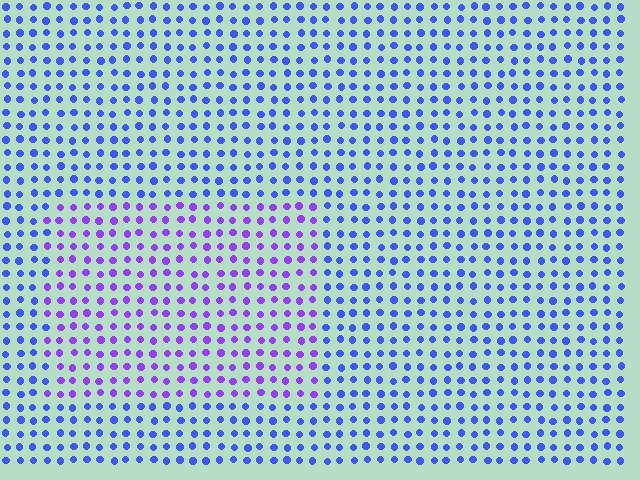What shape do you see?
I see a rectangle.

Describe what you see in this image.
The image is filled with small blue elements in a uniform arrangement. A rectangle-shaped region is visible where the elements are tinted to a slightly different hue, forming a subtle color boundary.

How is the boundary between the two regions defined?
The boundary is defined purely by a slight shift in hue (about 40 degrees). Spacing, size, and orientation are identical on both sides.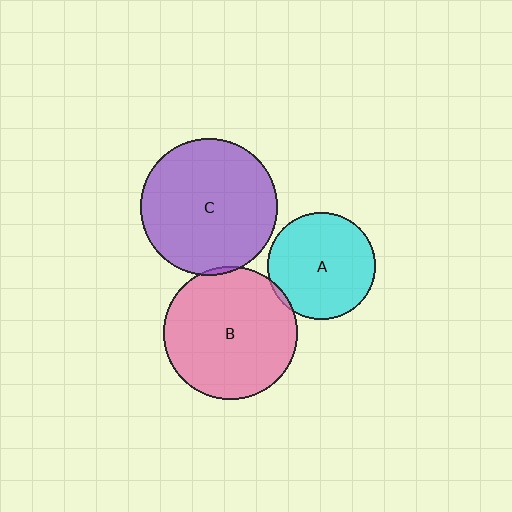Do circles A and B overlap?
Yes.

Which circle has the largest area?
Circle C (purple).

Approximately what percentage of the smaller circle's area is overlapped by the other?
Approximately 5%.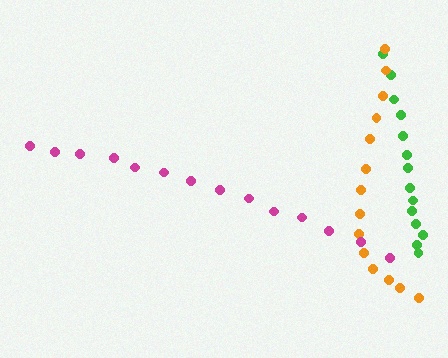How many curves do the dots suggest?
There are 3 distinct paths.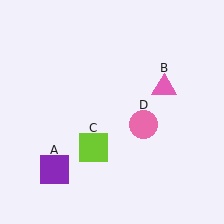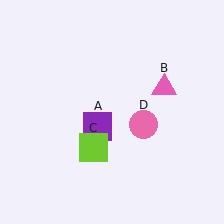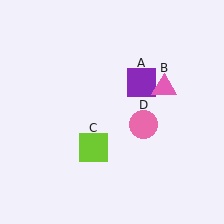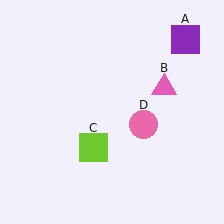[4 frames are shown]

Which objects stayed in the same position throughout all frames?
Pink triangle (object B) and lime square (object C) and pink circle (object D) remained stationary.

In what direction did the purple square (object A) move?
The purple square (object A) moved up and to the right.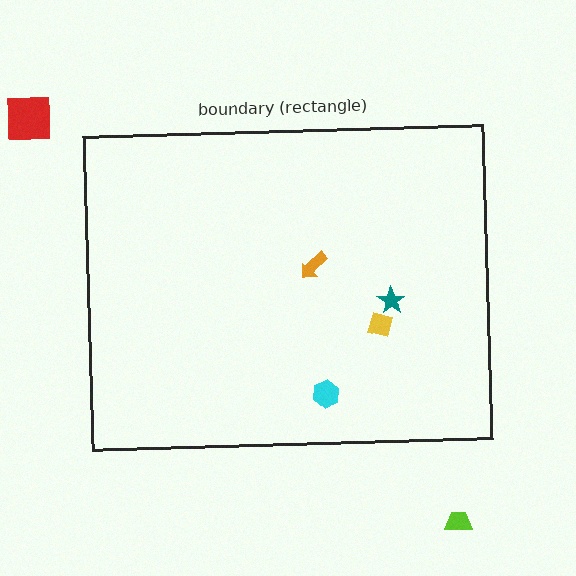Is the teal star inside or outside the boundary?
Inside.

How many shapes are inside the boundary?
4 inside, 2 outside.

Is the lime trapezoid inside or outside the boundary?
Outside.